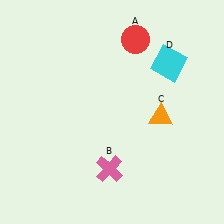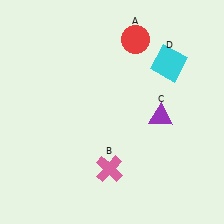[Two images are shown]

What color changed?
The triangle (C) changed from orange in Image 1 to purple in Image 2.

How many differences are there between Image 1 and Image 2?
There is 1 difference between the two images.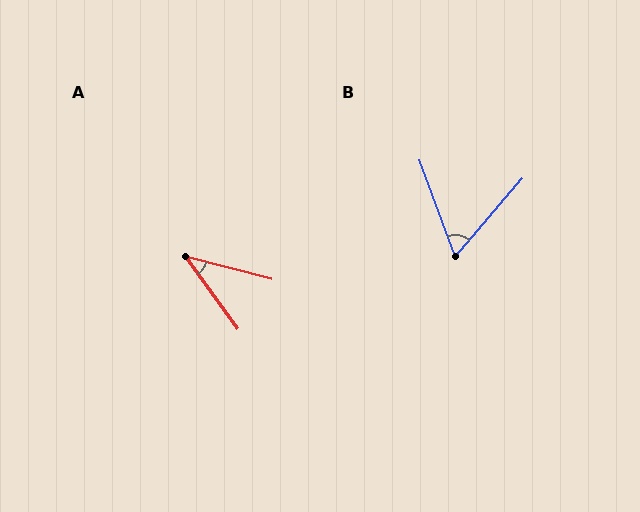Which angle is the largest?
B, at approximately 61 degrees.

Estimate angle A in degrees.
Approximately 39 degrees.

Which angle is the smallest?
A, at approximately 39 degrees.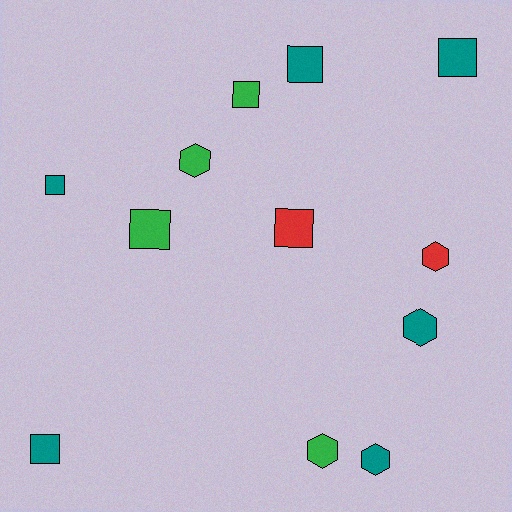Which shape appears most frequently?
Square, with 7 objects.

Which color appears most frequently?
Teal, with 6 objects.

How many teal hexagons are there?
There are 2 teal hexagons.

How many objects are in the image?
There are 12 objects.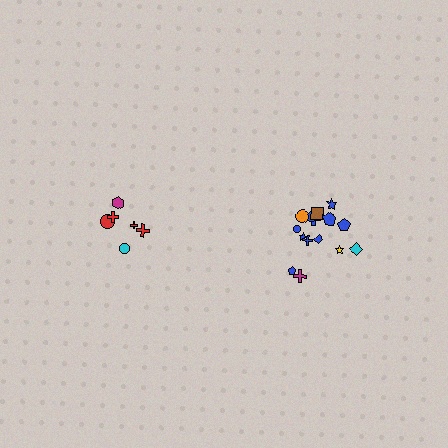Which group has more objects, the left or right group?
The right group.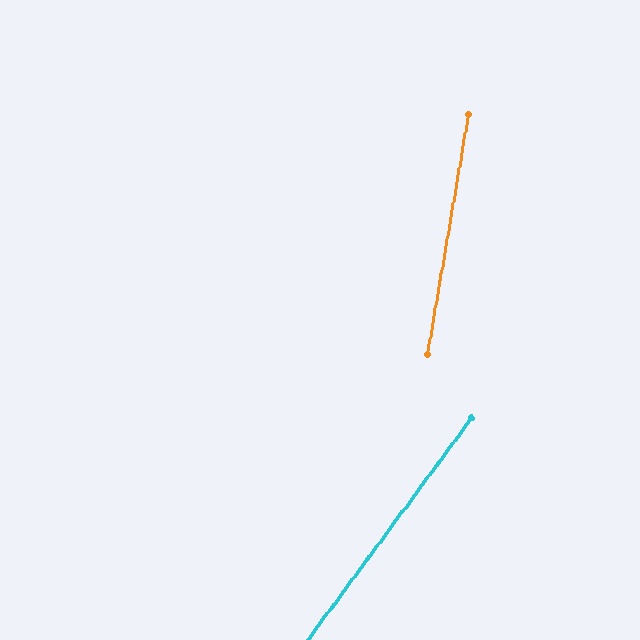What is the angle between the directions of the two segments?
Approximately 27 degrees.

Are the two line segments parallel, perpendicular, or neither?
Neither parallel nor perpendicular — they differ by about 27°.